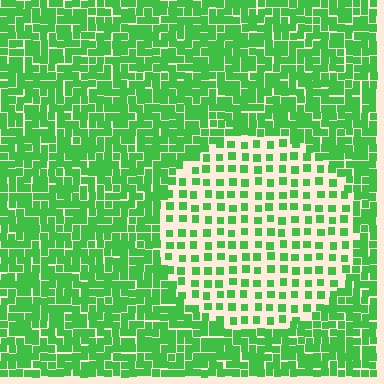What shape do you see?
I see a circle.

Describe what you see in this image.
The image contains small green elements arranged at two different densities. A circle-shaped region is visible where the elements are less densely packed than the surrounding area.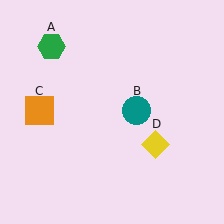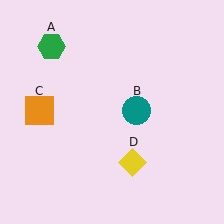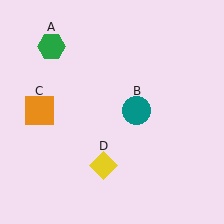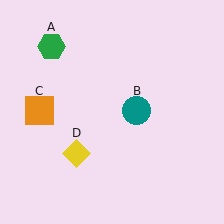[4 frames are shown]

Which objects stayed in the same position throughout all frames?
Green hexagon (object A) and teal circle (object B) and orange square (object C) remained stationary.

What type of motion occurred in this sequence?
The yellow diamond (object D) rotated clockwise around the center of the scene.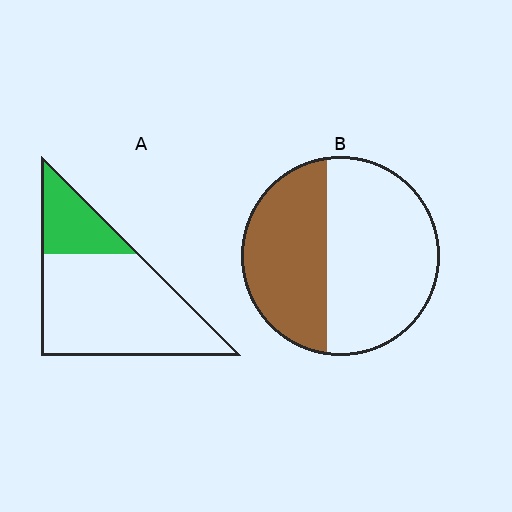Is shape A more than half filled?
No.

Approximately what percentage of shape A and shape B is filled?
A is approximately 25% and B is approximately 40%.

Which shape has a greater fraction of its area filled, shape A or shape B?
Shape B.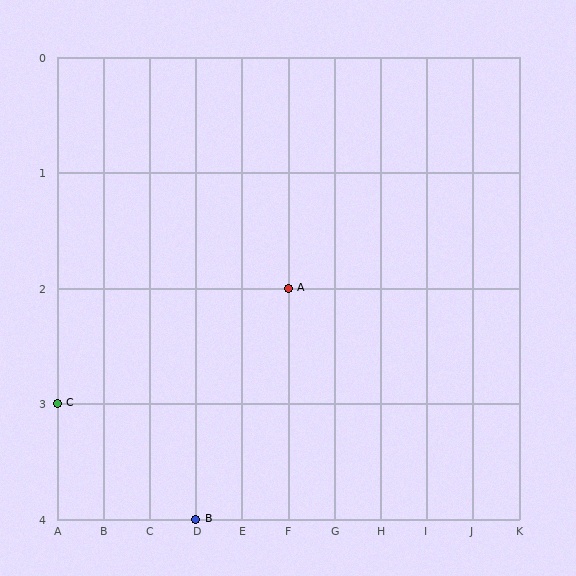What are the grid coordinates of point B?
Point B is at grid coordinates (D, 4).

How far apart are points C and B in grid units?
Points C and B are 3 columns and 1 row apart (about 3.2 grid units diagonally).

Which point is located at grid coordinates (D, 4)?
Point B is at (D, 4).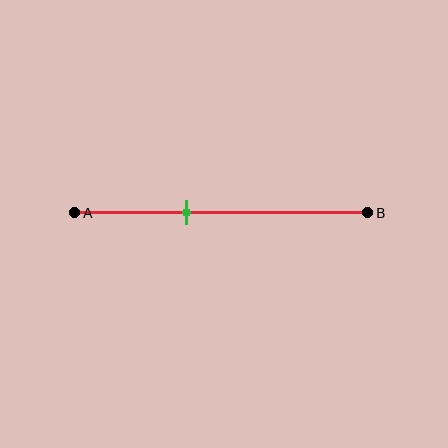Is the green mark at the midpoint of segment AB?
No, the mark is at about 40% from A, not at the 50% midpoint.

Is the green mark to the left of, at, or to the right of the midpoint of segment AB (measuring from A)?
The green mark is to the left of the midpoint of segment AB.